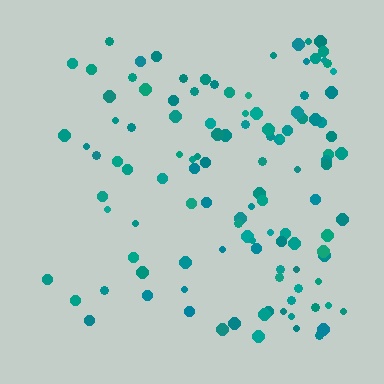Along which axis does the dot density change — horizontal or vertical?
Horizontal.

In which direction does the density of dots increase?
From left to right, with the right side densest.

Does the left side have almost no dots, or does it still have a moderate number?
Still a moderate number, just noticeably fewer than the right.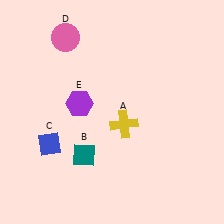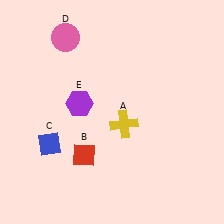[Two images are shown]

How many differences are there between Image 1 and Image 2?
There is 1 difference between the two images.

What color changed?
The diamond (B) changed from teal in Image 1 to red in Image 2.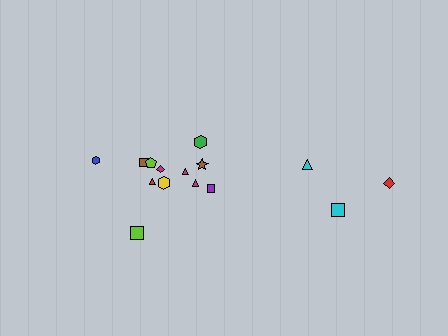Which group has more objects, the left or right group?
The left group.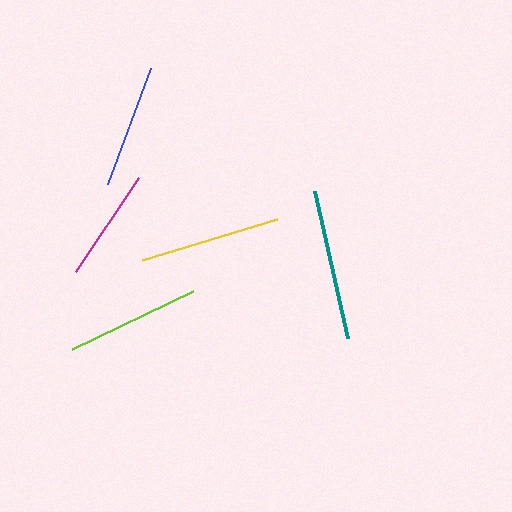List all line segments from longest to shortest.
From longest to shortest: teal, yellow, lime, blue, magenta.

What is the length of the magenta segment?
The magenta segment is approximately 113 pixels long.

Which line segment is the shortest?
The magenta line is the shortest at approximately 113 pixels.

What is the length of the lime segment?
The lime segment is approximately 135 pixels long.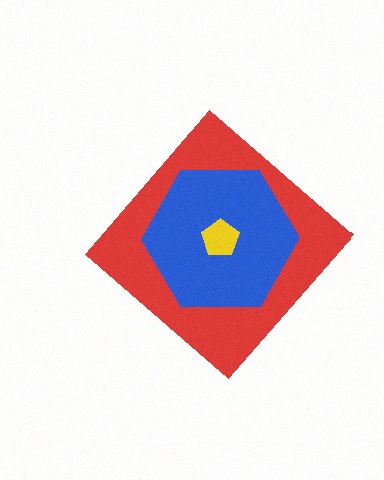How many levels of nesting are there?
3.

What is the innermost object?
The yellow pentagon.